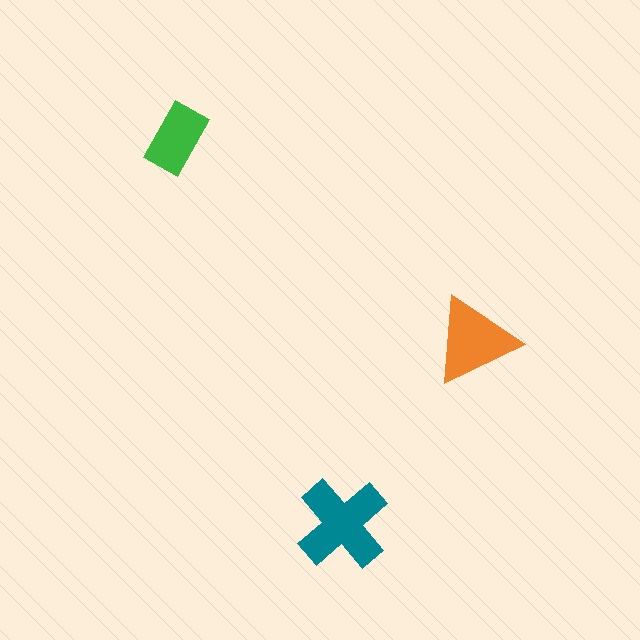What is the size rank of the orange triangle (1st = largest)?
2nd.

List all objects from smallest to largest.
The green rectangle, the orange triangle, the teal cross.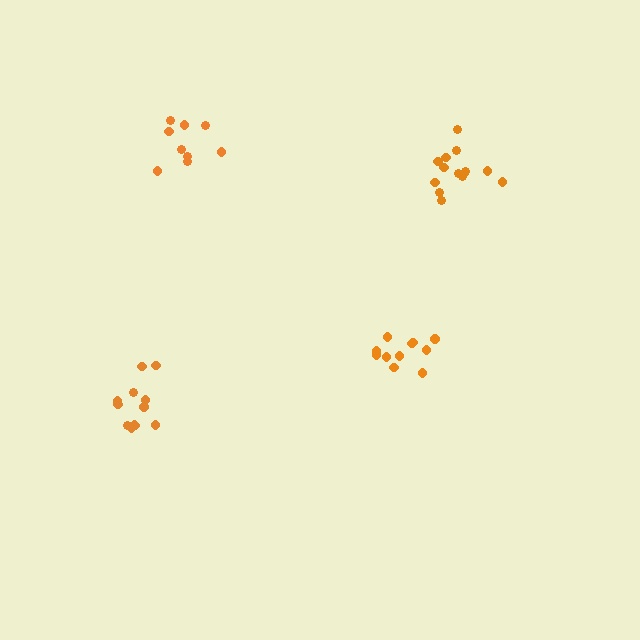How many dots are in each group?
Group 1: 9 dots, Group 2: 11 dots, Group 3: 14 dots, Group 4: 12 dots (46 total).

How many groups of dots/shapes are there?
There are 4 groups.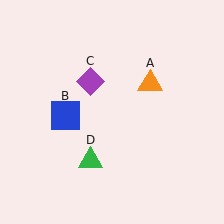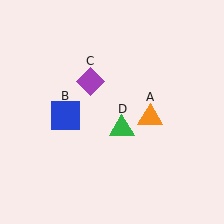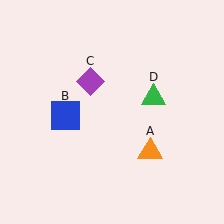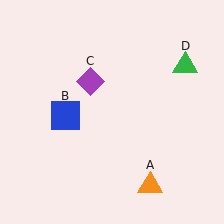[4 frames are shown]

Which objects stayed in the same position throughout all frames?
Blue square (object B) and purple diamond (object C) remained stationary.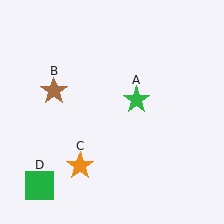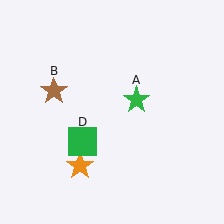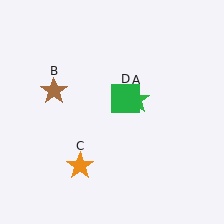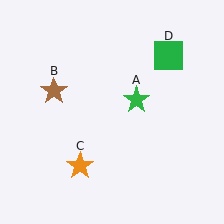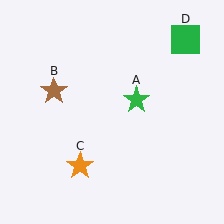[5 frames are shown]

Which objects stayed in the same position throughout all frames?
Green star (object A) and brown star (object B) and orange star (object C) remained stationary.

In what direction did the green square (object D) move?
The green square (object D) moved up and to the right.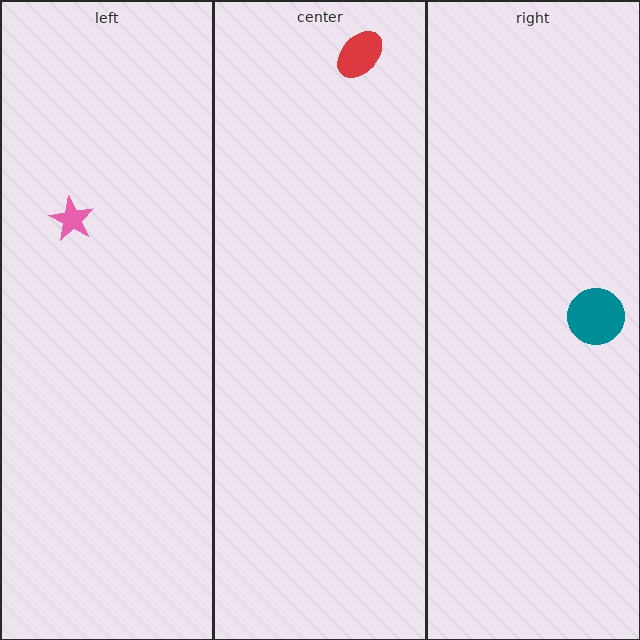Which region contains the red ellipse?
The center region.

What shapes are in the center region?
The red ellipse.